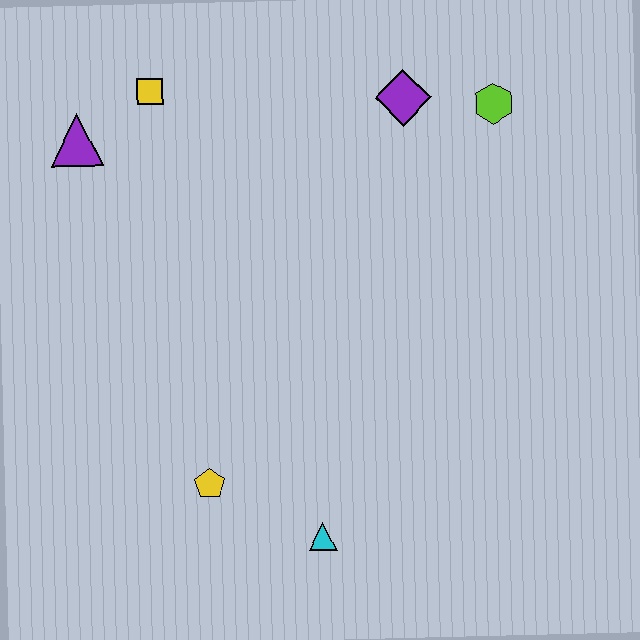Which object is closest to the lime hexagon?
The purple diamond is closest to the lime hexagon.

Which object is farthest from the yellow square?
The cyan triangle is farthest from the yellow square.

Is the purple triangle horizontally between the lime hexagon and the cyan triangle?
No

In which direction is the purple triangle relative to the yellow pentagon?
The purple triangle is above the yellow pentagon.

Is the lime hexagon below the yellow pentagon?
No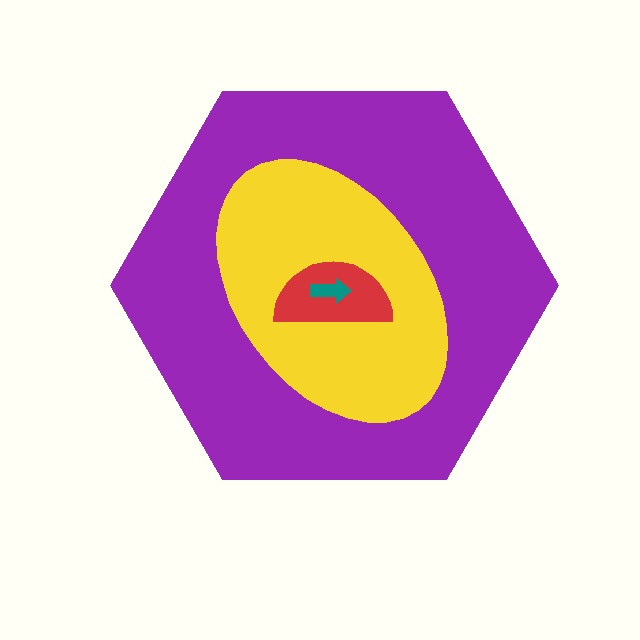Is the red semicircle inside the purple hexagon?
Yes.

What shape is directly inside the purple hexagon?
The yellow ellipse.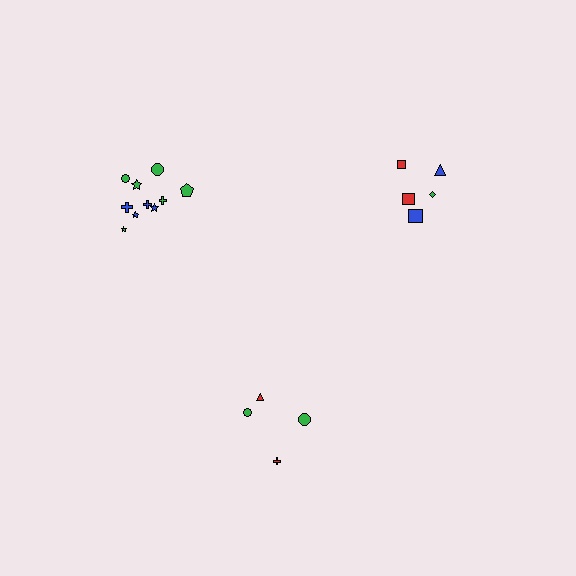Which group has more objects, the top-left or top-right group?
The top-left group.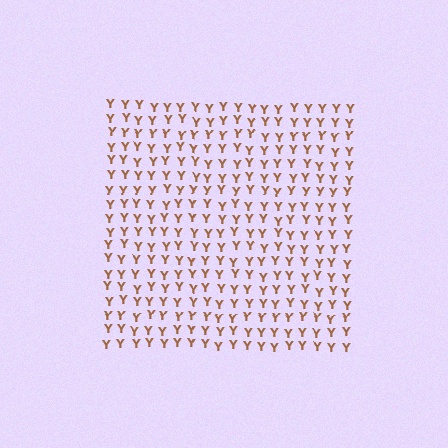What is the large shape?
The large shape is a square.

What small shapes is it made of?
It is made of small letter Y's.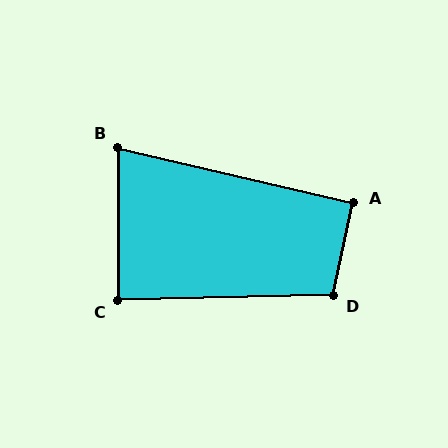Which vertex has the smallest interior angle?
B, at approximately 77 degrees.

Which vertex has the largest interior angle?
D, at approximately 103 degrees.